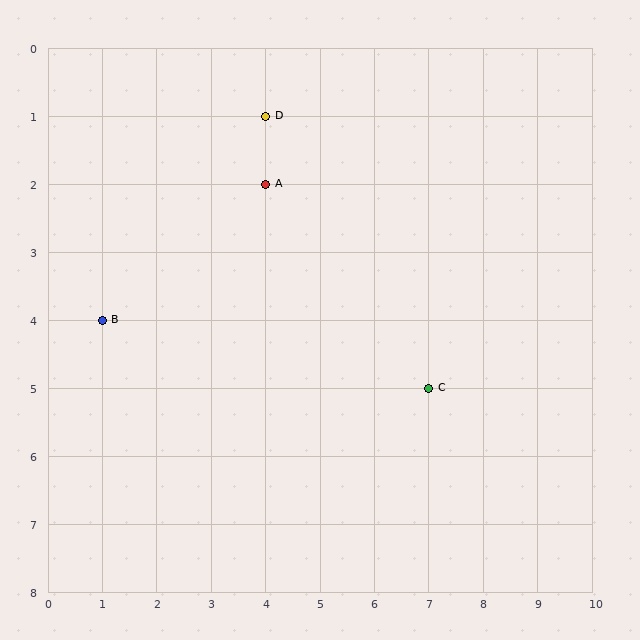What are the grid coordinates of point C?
Point C is at grid coordinates (7, 5).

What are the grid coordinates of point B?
Point B is at grid coordinates (1, 4).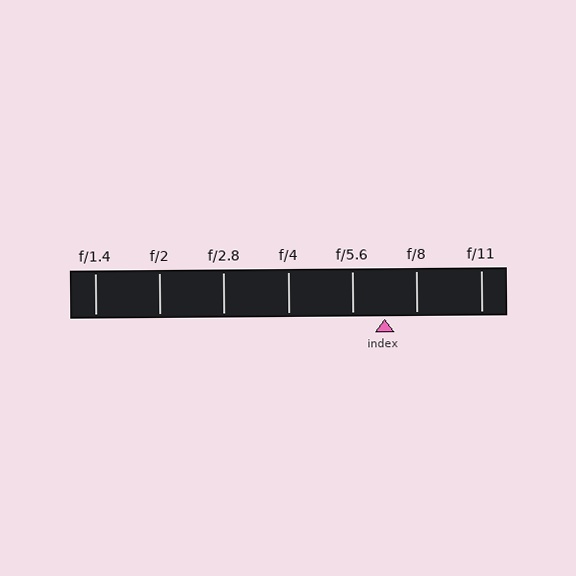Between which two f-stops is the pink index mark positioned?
The index mark is between f/5.6 and f/8.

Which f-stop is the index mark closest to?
The index mark is closest to f/8.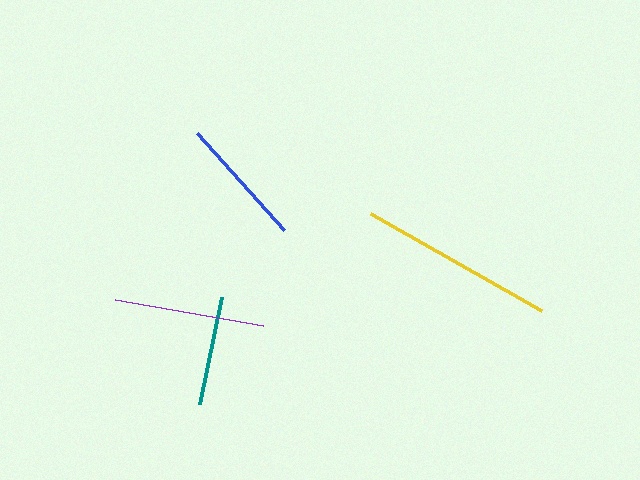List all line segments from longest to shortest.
From longest to shortest: yellow, purple, blue, teal.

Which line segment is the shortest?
The teal line is the shortest at approximately 109 pixels.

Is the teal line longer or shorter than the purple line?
The purple line is longer than the teal line.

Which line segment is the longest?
The yellow line is the longest at approximately 196 pixels.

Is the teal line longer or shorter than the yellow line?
The yellow line is longer than the teal line.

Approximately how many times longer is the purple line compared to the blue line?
The purple line is approximately 1.2 times the length of the blue line.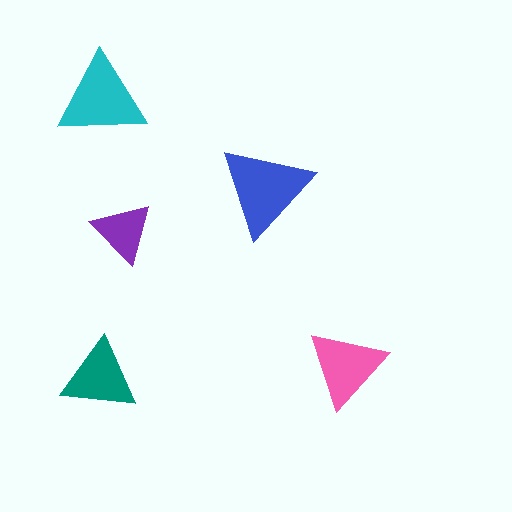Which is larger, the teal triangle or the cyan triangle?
The cyan one.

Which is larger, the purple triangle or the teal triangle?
The teal one.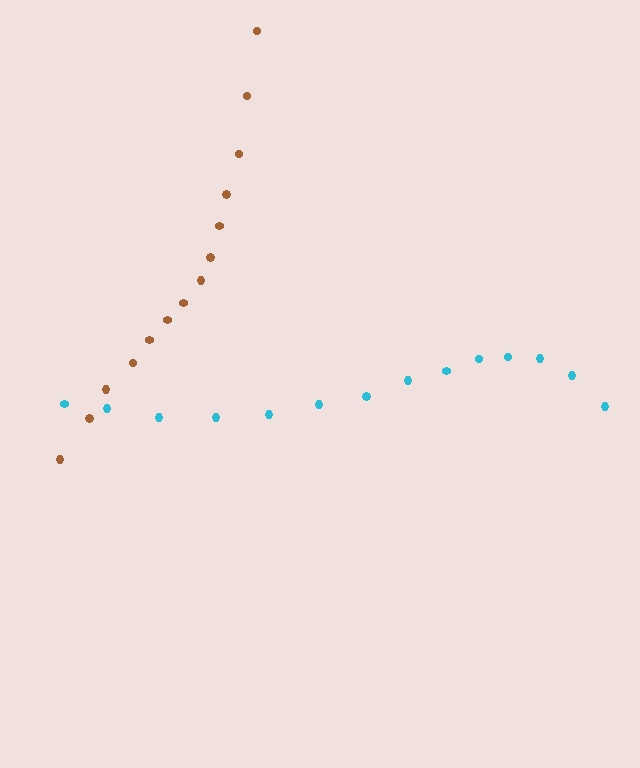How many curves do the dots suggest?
There are 2 distinct paths.